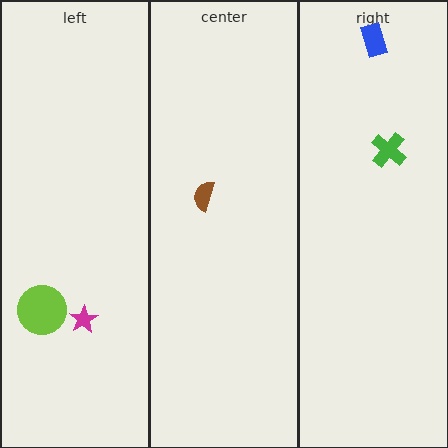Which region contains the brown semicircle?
The center region.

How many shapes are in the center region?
1.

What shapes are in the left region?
The magenta star, the lime circle.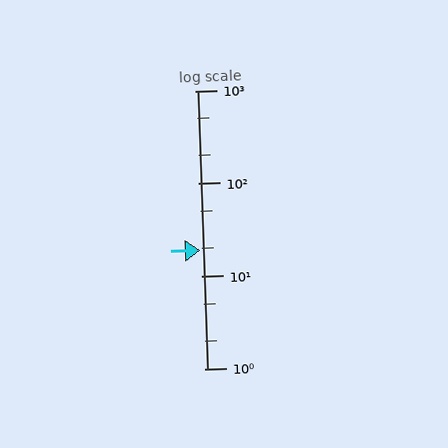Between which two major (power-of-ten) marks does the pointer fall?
The pointer is between 10 and 100.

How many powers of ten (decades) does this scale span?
The scale spans 3 decades, from 1 to 1000.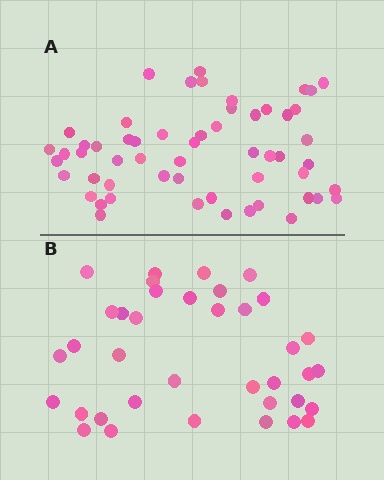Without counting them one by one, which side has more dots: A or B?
Region A (the top region) has more dots.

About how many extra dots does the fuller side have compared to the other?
Region A has approximately 20 more dots than region B.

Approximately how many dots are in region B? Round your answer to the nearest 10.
About 40 dots. (The exact count is 37, which rounds to 40.)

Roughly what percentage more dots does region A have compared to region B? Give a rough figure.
About 50% more.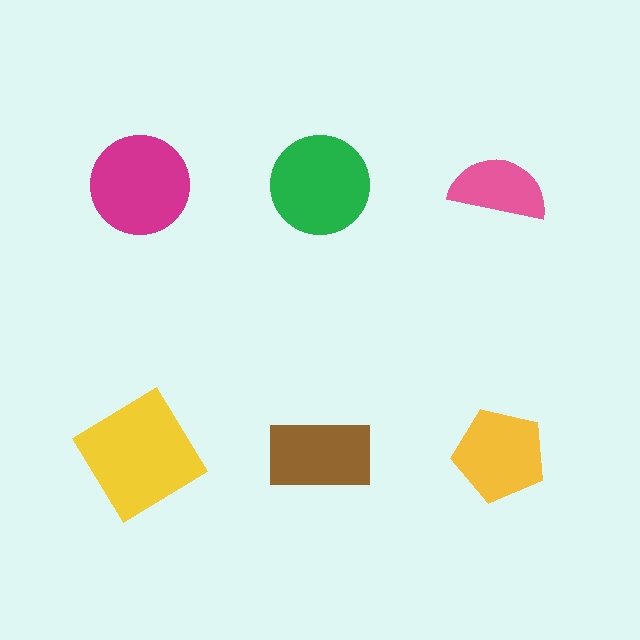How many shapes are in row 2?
3 shapes.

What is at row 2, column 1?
A yellow diamond.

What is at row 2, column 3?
A yellow pentagon.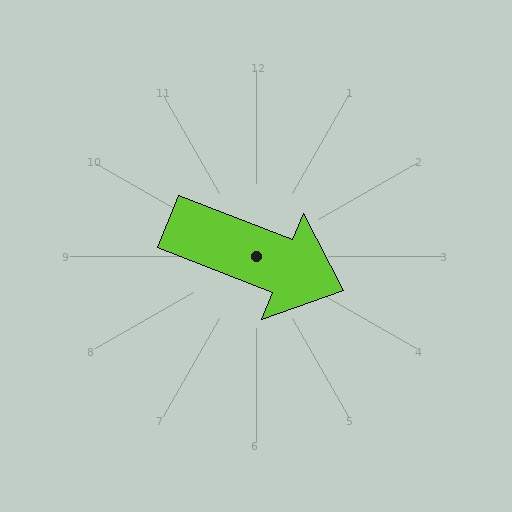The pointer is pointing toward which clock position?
Roughly 4 o'clock.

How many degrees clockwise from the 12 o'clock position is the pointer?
Approximately 111 degrees.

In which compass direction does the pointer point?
East.